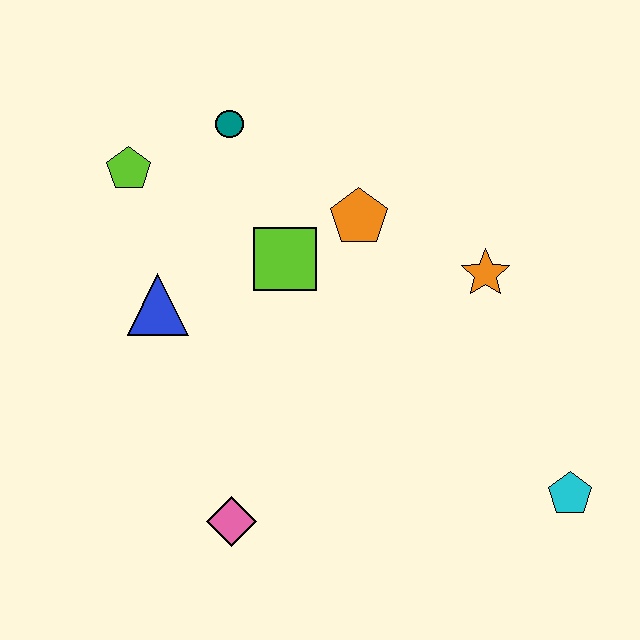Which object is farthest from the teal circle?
The cyan pentagon is farthest from the teal circle.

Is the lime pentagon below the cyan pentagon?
No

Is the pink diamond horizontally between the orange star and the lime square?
No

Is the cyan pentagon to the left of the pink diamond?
No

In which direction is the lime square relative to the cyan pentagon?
The lime square is to the left of the cyan pentagon.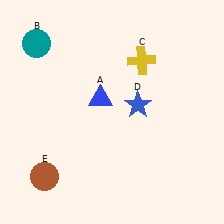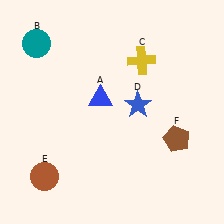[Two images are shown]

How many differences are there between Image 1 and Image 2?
There is 1 difference between the two images.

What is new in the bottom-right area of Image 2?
A brown pentagon (F) was added in the bottom-right area of Image 2.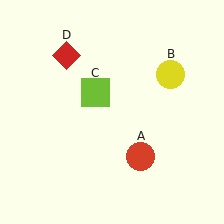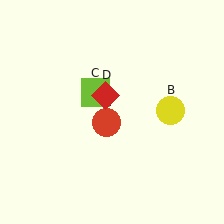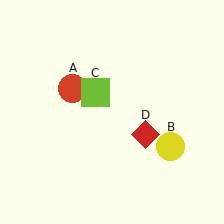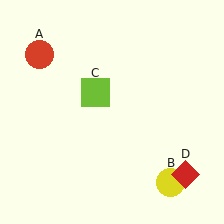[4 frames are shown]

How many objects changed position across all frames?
3 objects changed position: red circle (object A), yellow circle (object B), red diamond (object D).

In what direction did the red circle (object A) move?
The red circle (object A) moved up and to the left.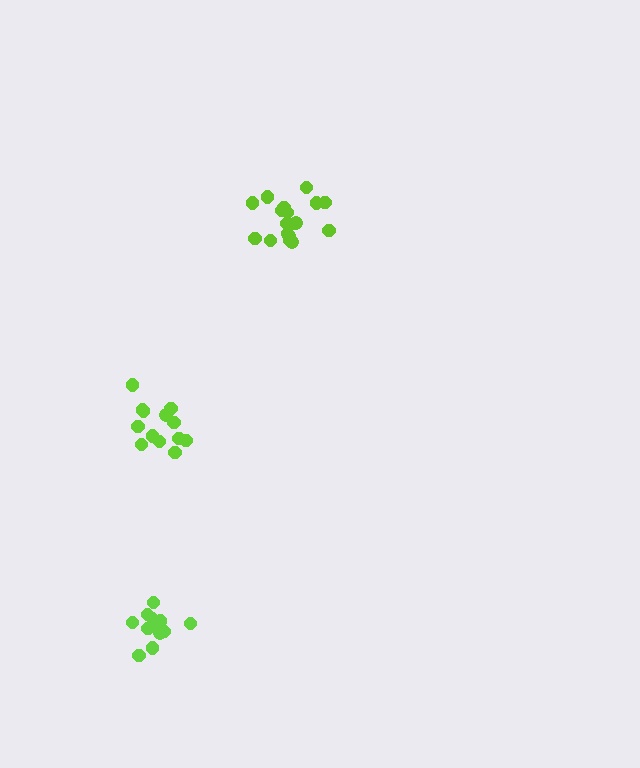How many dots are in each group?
Group 1: 12 dots, Group 2: 18 dots, Group 3: 13 dots (43 total).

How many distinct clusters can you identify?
There are 3 distinct clusters.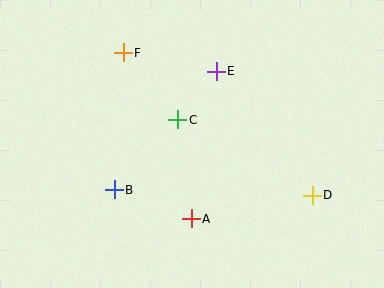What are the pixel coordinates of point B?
Point B is at (114, 190).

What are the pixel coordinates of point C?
Point C is at (178, 120).